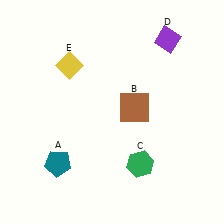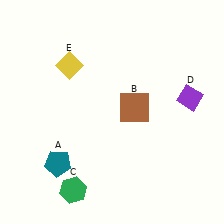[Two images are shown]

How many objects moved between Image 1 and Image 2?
2 objects moved between the two images.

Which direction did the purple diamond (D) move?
The purple diamond (D) moved down.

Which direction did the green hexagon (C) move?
The green hexagon (C) moved left.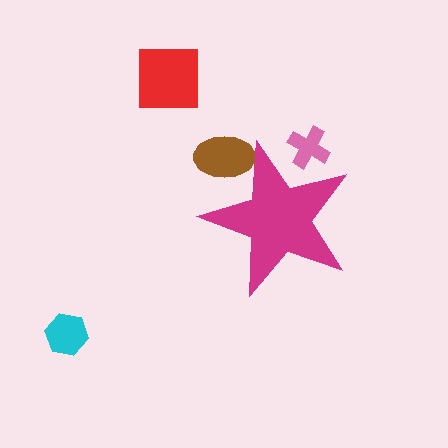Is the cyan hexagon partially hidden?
No, the cyan hexagon is fully visible.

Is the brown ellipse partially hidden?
Yes, the brown ellipse is partially hidden behind the magenta star.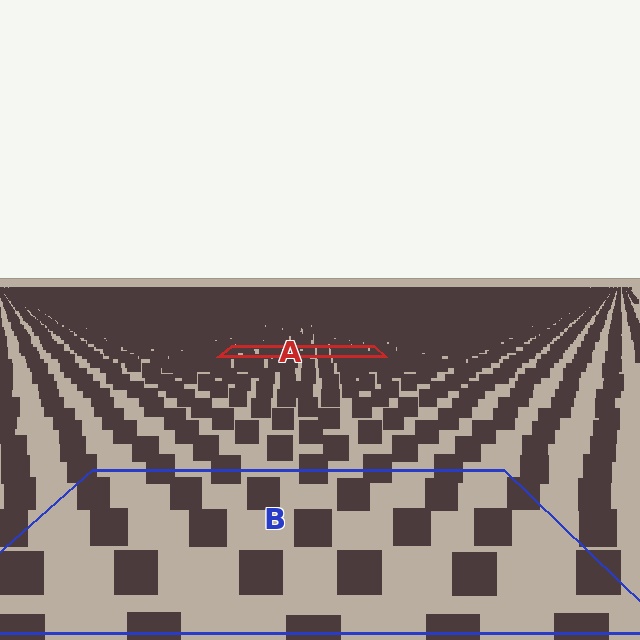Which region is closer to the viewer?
Region B is closer. The texture elements there are larger and more spread out.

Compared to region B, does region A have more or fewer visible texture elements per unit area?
Region A has more texture elements per unit area — they are packed more densely because it is farther away.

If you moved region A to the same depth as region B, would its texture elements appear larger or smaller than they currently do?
They would appear larger. At a closer depth, the same texture elements are projected at a bigger on-screen size.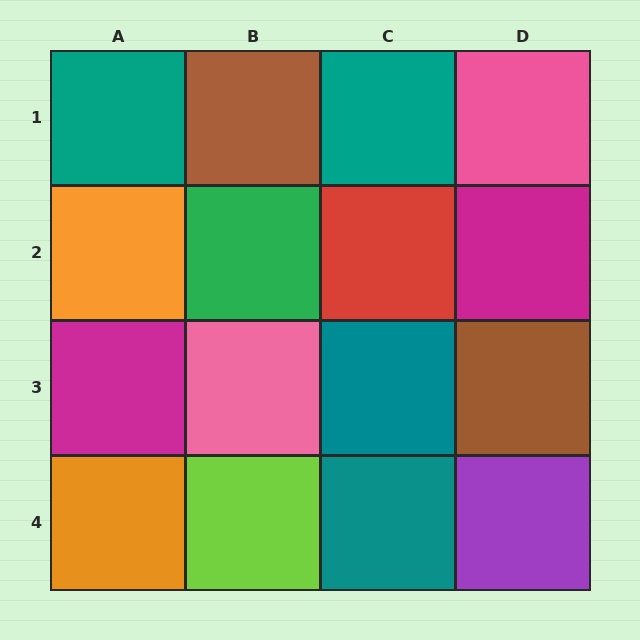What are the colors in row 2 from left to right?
Orange, green, red, magenta.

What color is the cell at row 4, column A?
Orange.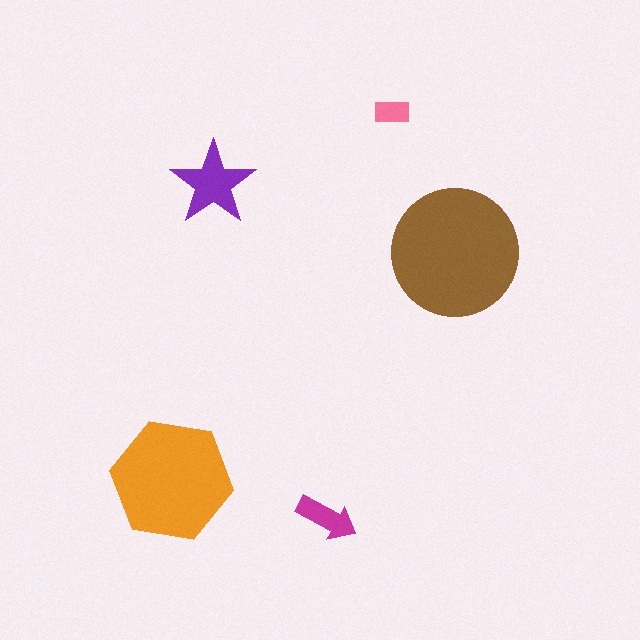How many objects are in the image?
There are 5 objects in the image.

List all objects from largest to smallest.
The brown circle, the orange hexagon, the purple star, the magenta arrow, the pink rectangle.